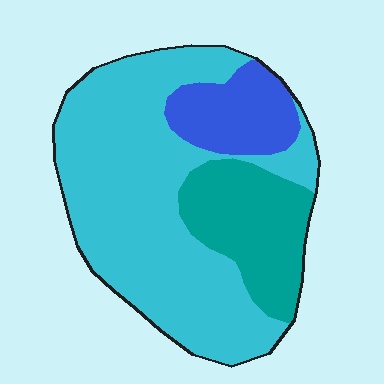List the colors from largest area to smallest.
From largest to smallest: cyan, teal, blue.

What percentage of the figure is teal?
Teal takes up about one fifth (1/5) of the figure.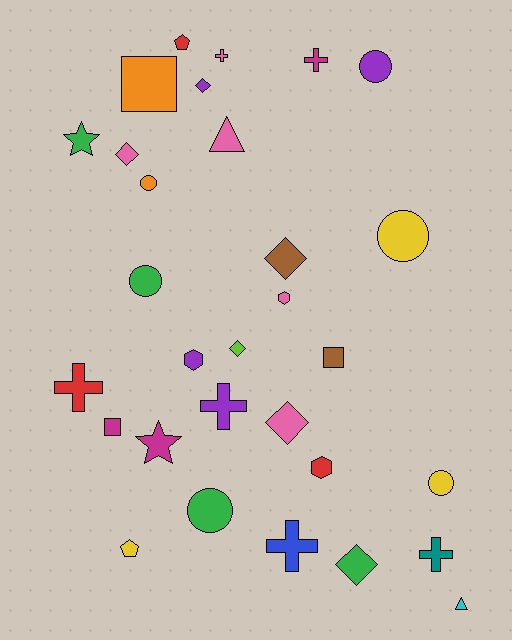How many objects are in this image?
There are 30 objects.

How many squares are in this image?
There are 3 squares.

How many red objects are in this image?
There are 3 red objects.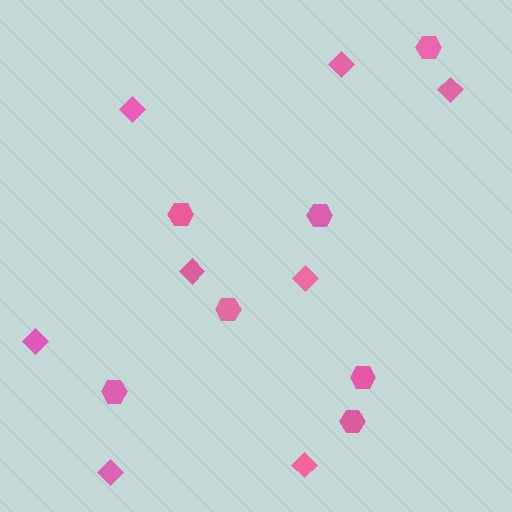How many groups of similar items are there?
There are 2 groups: one group of hexagons (7) and one group of diamonds (8).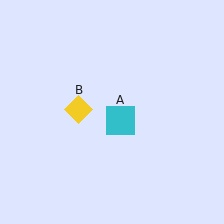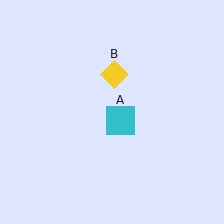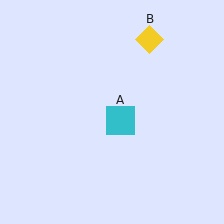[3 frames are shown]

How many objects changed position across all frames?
1 object changed position: yellow diamond (object B).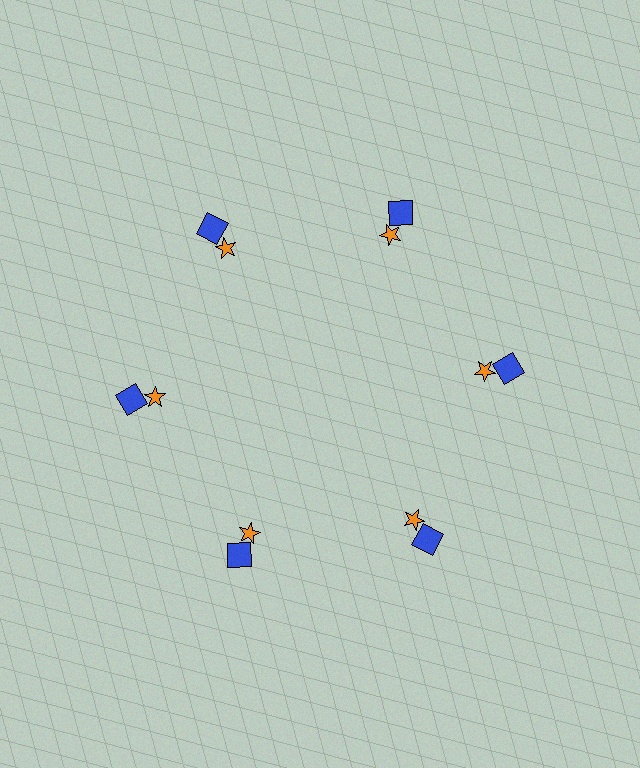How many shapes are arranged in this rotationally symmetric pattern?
There are 12 shapes, arranged in 6 groups of 2.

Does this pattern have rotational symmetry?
Yes, this pattern has 6-fold rotational symmetry. It looks the same after rotating 60 degrees around the center.